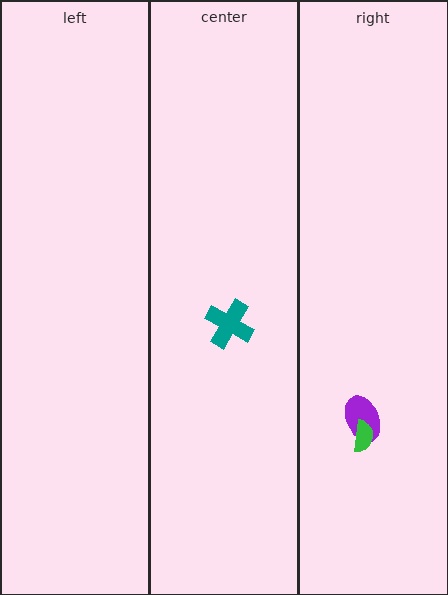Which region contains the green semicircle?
The right region.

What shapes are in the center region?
The teal cross.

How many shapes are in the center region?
1.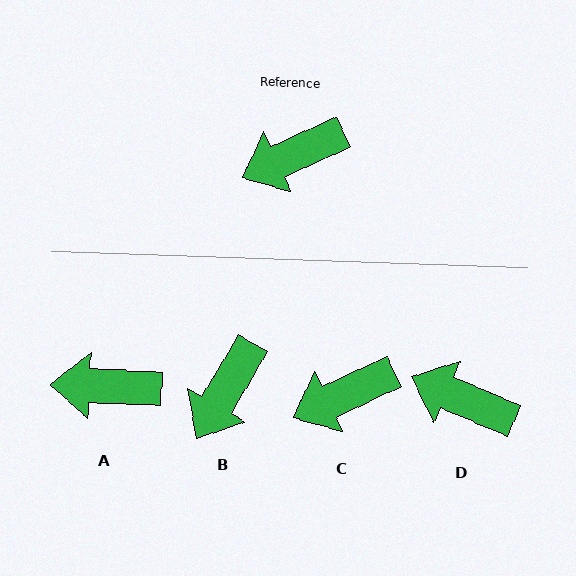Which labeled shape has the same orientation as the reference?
C.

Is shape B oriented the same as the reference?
No, it is off by about 35 degrees.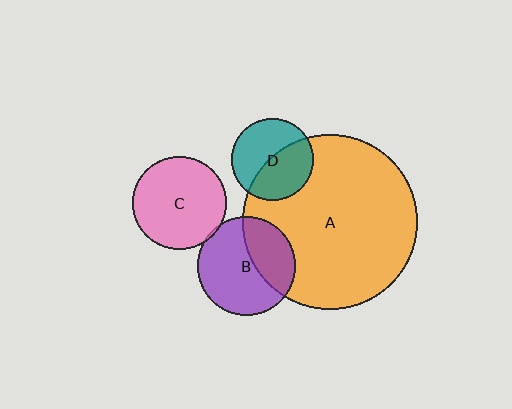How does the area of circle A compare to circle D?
Approximately 4.5 times.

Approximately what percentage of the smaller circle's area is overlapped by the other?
Approximately 35%.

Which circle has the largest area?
Circle A (orange).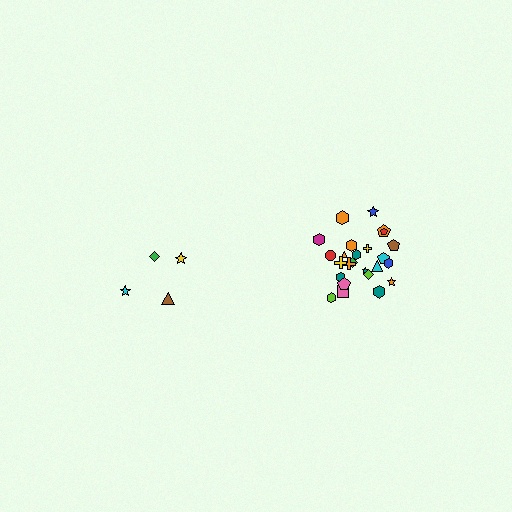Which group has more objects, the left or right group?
The right group.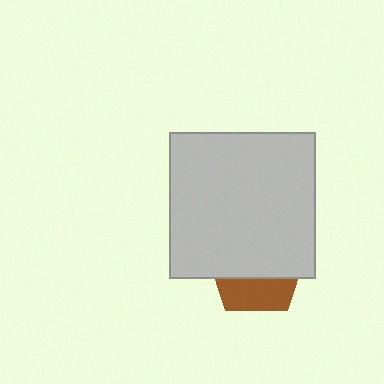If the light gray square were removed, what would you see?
You would see the complete brown pentagon.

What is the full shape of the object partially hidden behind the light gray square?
The partially hidden object is a brown pentagon.